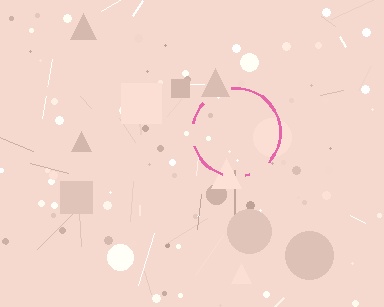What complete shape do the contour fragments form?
The contour fragments form a circle.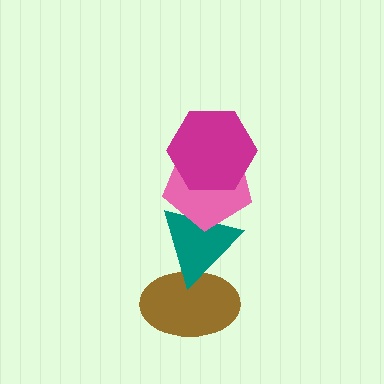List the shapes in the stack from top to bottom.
From top to bottom: the magenta hexagon, the pink pentagon, the teal triangle, the brown ellipse.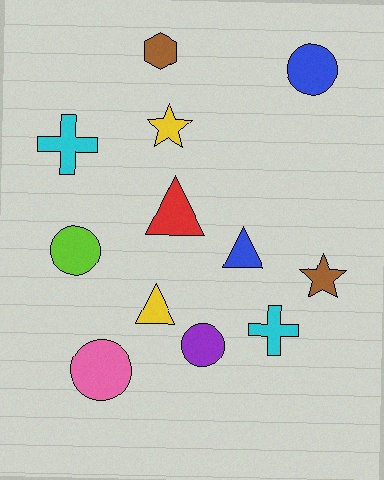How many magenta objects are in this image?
There are no magenta objects.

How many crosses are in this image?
There are 2 crosses.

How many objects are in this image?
There are 12 objects.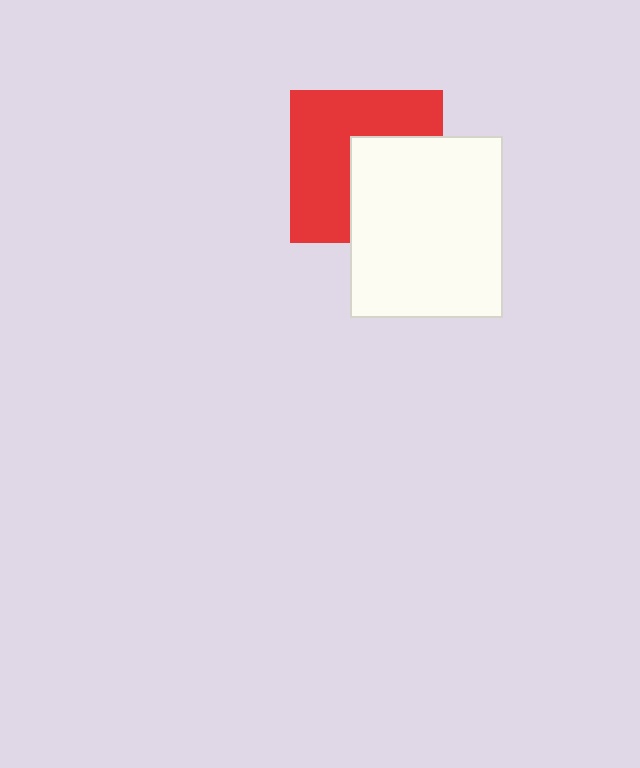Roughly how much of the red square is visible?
About half of it is visible (roughly 57%).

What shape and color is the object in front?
The object in front is a white rectangle.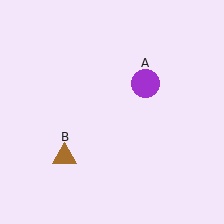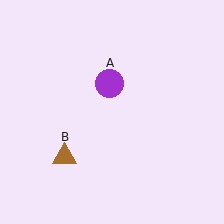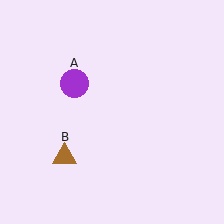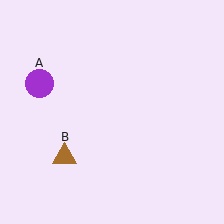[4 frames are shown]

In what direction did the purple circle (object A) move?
The purple circle (object A) moved left.